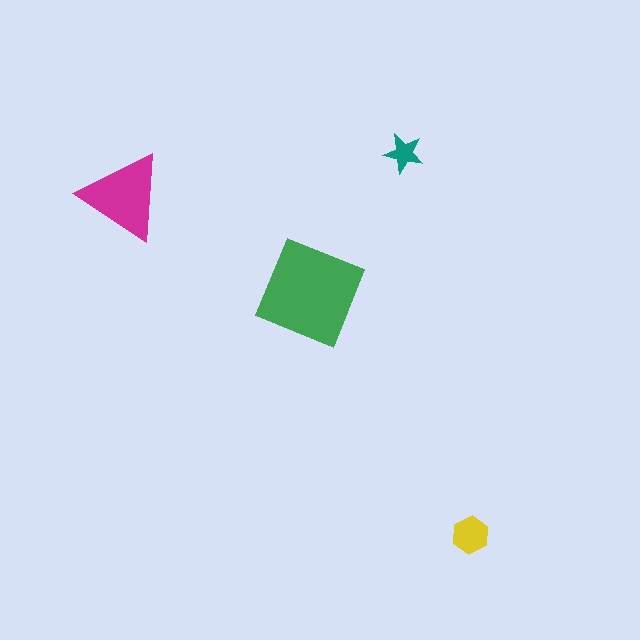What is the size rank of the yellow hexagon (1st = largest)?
3rd.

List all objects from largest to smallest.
The green square, the magenta triangle, the yellow hexagon, the teal star.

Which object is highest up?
The teal star is topmost.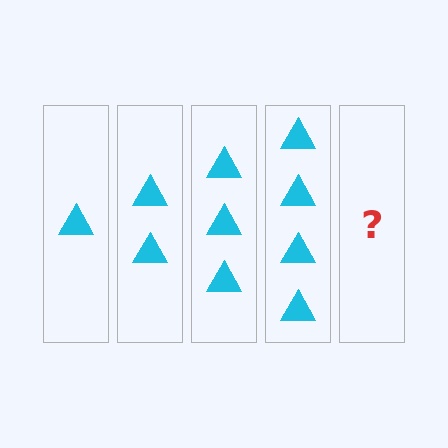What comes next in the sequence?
The next element should be 5 triangles.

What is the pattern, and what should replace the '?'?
The pattern is that each step adds one more triangle. The '?' should be 5 triangles.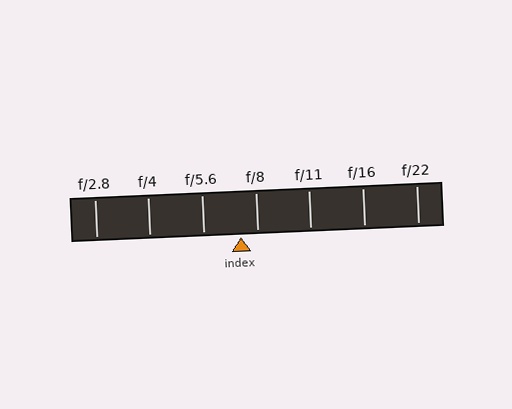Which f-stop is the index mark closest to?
The index mark is closest to f/8.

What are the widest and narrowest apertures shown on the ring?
The widest aperture shown is f/2.8 and the narrowest is f/22.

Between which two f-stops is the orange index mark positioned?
The index mark is between f/5.6 and f/8.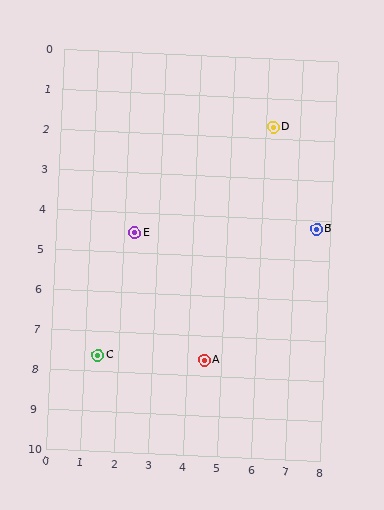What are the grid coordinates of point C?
Point C is at approximately (1.4, 7.6).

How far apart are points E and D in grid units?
Points E and D are about 4.8 grid units apart.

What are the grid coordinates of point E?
Point E is at approximately (2.3, 4.5).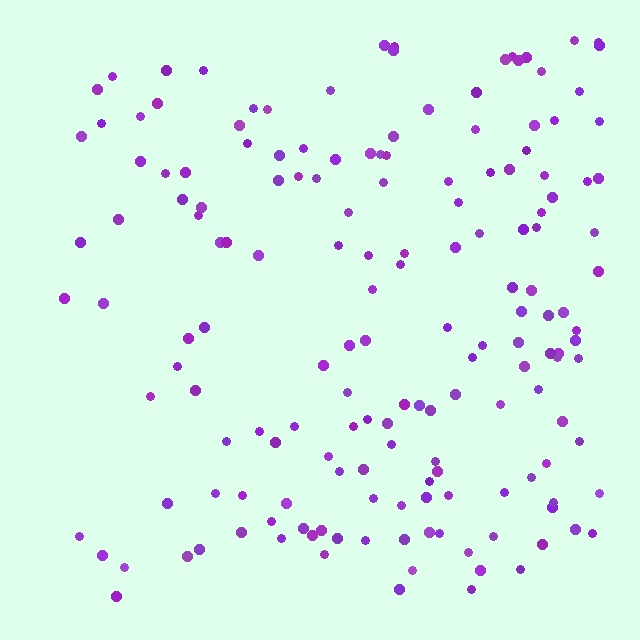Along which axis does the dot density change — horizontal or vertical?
Horizontal.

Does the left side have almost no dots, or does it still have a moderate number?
Still a moderate number, just noticeably fewer than the right.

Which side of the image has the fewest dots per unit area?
The left.